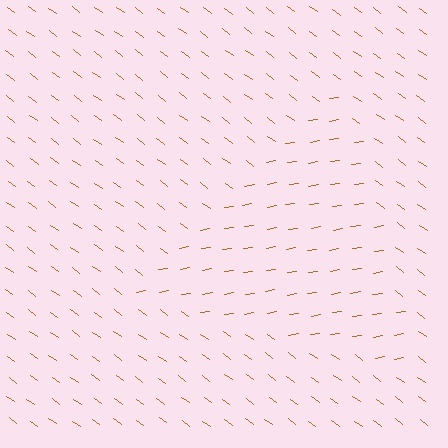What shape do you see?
I see a triangle.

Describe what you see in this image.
The image is filled with small brown line segments. A triangle region in the image has lines oriented differently from the surrounding lines, creating a visible texture boundary.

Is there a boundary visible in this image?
Yes, there is a texture boundary formed by a change in line orientation.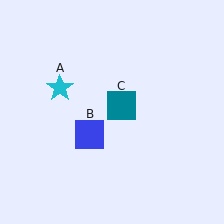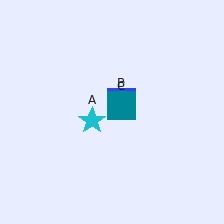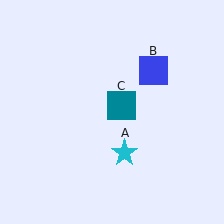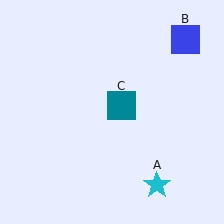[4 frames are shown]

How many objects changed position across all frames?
2 objects changed position: cyan star (object A), blue square (object B).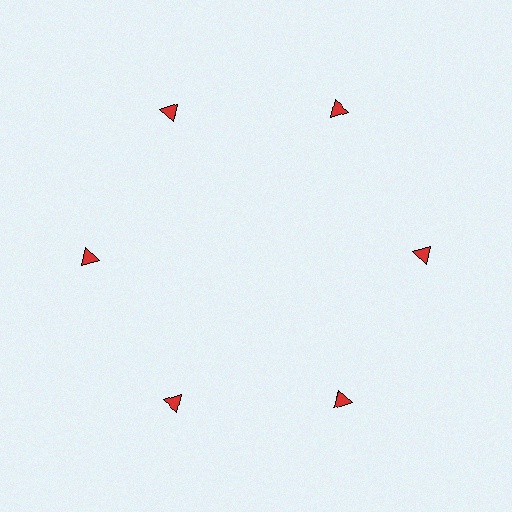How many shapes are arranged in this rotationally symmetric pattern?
There are 6 shapes, arranged in 6 groups of 1.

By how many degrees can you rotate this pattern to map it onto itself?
The pattern maps onto itself every 60 degrees of rotation.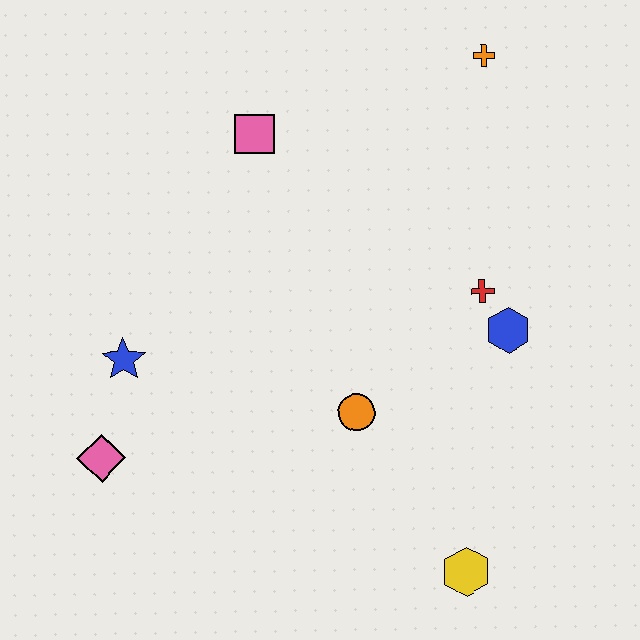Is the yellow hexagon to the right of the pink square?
Yes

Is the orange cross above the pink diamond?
Yes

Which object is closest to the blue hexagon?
The red cross is closest to the blue hexagon.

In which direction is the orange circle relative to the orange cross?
The orange circle is below the orange cross.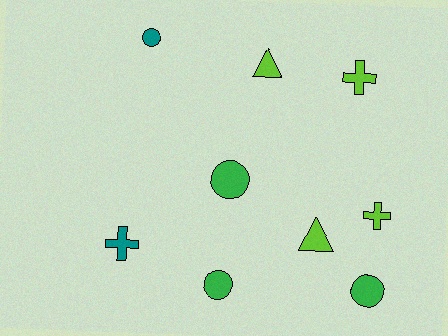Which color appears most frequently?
Lime, with 4 objects.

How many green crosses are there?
There are no green crosses.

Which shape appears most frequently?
Circle, with 4 objects.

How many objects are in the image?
There are 9 objects.